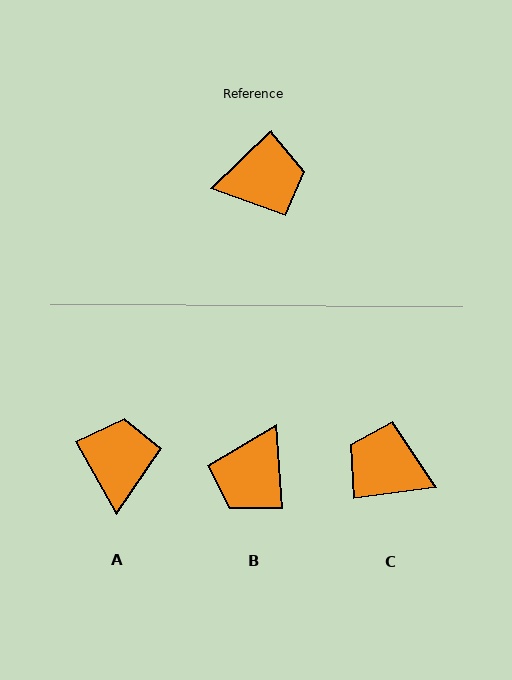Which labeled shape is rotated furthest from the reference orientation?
C, about 143 degrees away.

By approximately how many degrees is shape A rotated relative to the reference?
Approximately 75 degrees counter-clockwise.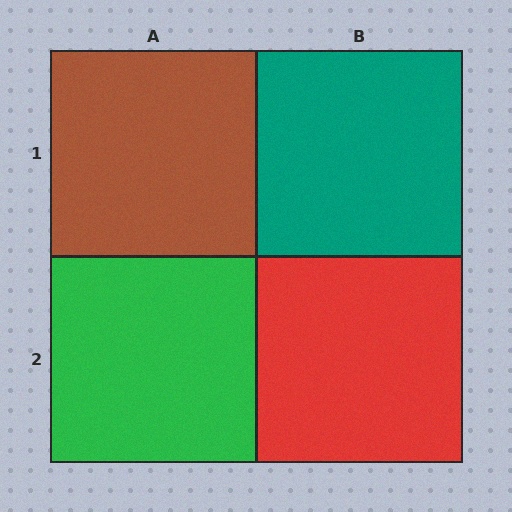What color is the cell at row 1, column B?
Teal.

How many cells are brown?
1 cell is brown.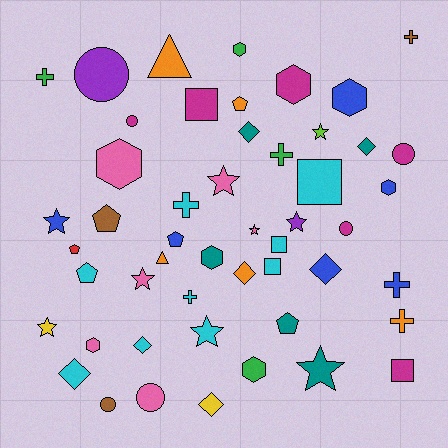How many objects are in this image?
There are 50 objects.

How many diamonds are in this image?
There are 7 diamonds.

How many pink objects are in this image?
There are 6 pink objects.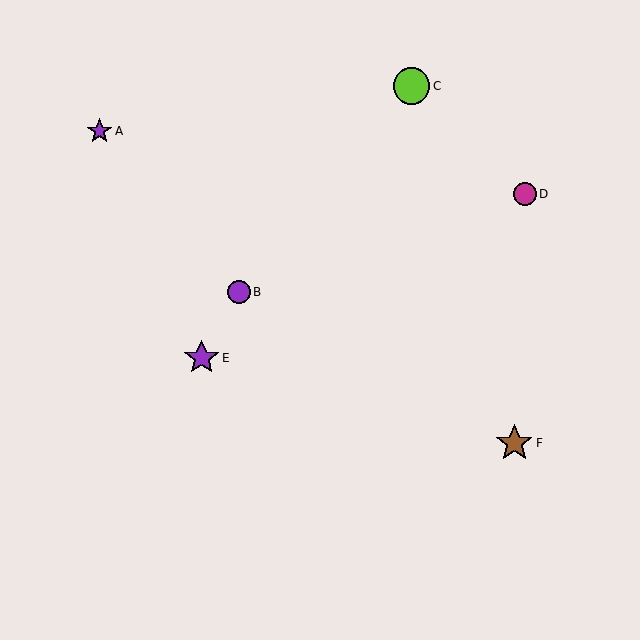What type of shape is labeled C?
Shape C is a lime circle.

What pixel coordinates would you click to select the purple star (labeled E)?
Click at (202, 358) to select the purple star E.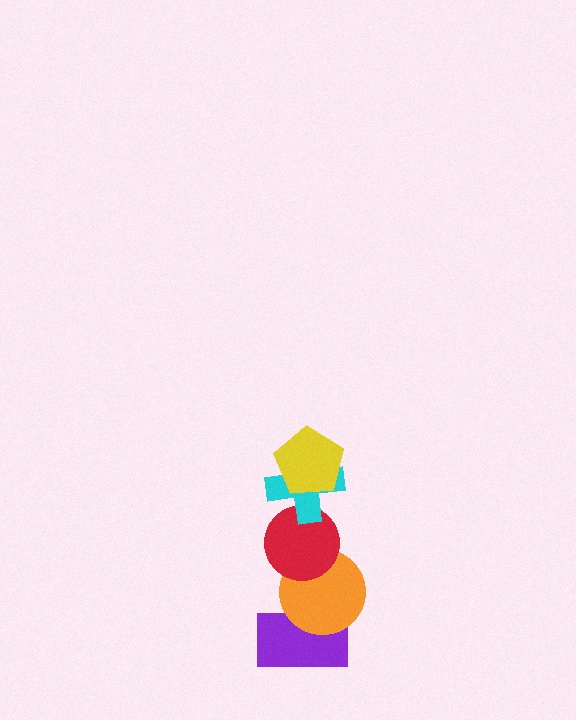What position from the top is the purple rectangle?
The purple rectangle is 5th from the top.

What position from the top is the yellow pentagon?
The yellow pentagon is 1st from the top.